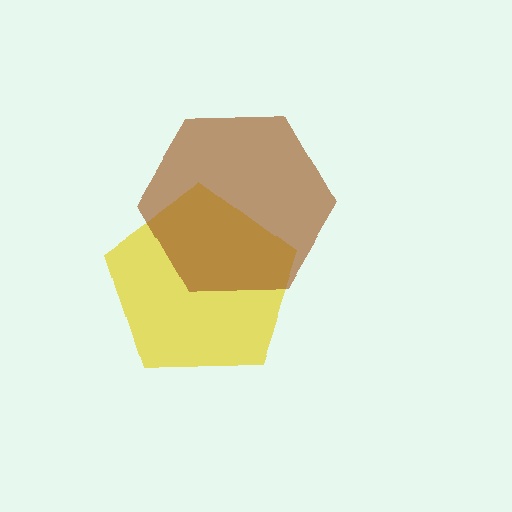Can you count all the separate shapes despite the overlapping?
Yes, there are 2 separate shapes.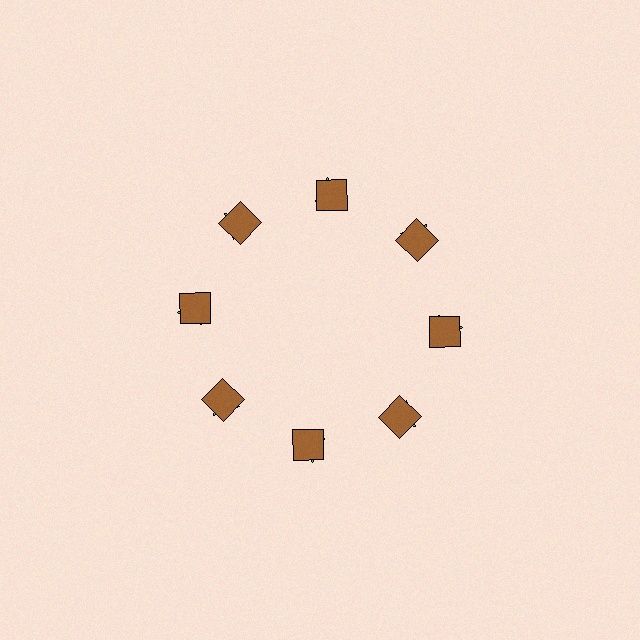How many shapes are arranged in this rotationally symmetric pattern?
There are 16 shapes, arranged in 8 groups of 2.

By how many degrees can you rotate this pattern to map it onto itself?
The pattern maps onto itself every 45 degrees of rotation.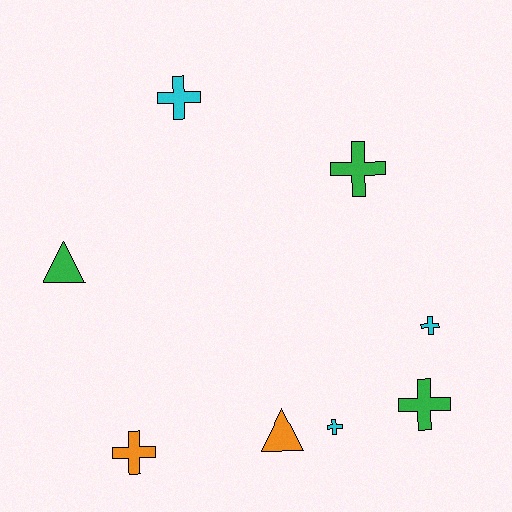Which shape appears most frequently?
Cross, with 6 objects.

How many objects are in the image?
There are 8 objects.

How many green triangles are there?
There is 1 green triangle.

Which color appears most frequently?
Cyan, with 3 objects.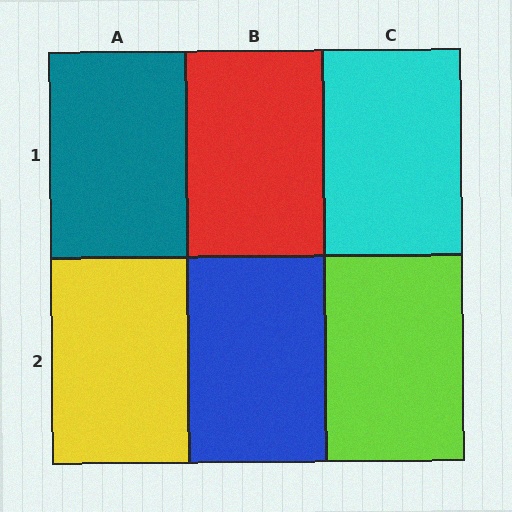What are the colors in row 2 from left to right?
Yellow, blue, lime.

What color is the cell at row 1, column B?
Red.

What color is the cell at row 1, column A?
Teal.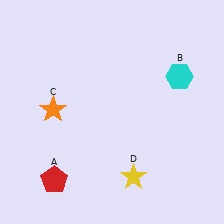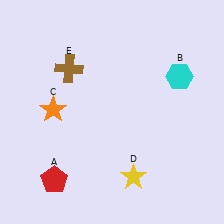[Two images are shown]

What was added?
A brown cross (E) was added in Image 2.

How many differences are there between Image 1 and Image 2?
There is 1 difference between the two images.